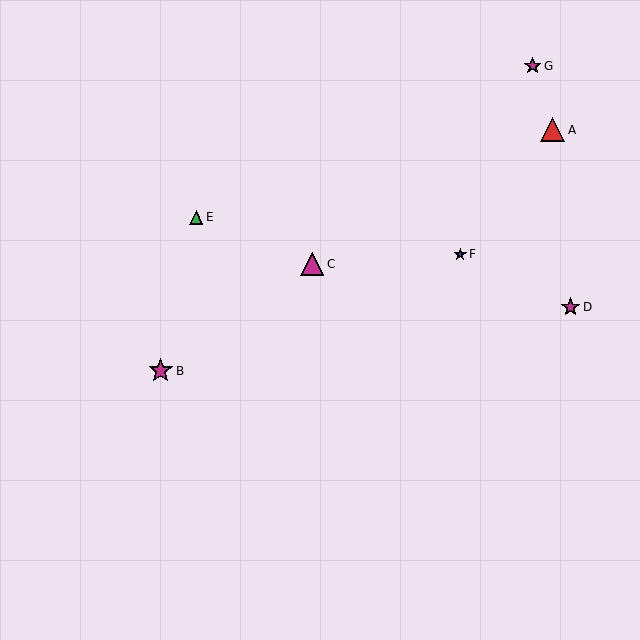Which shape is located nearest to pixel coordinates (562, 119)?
The red triangle (labeled A) at (553, 130) is nearest to that location.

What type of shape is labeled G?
Shape G is a magenta star.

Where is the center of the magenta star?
The center of the magenta star is at (533, 66).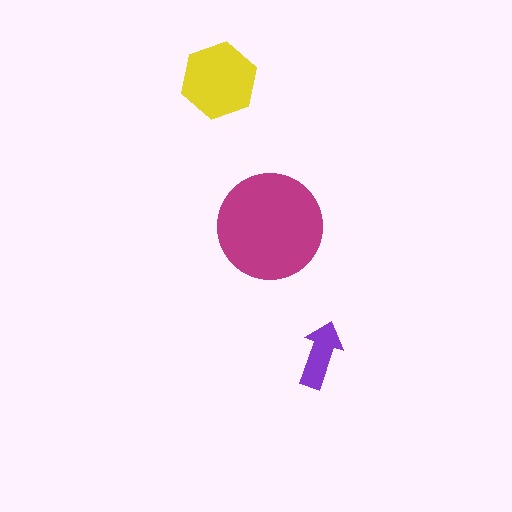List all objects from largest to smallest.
The magenta circle, the yellow hexagon, the purple arrow.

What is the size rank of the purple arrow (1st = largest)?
3rd.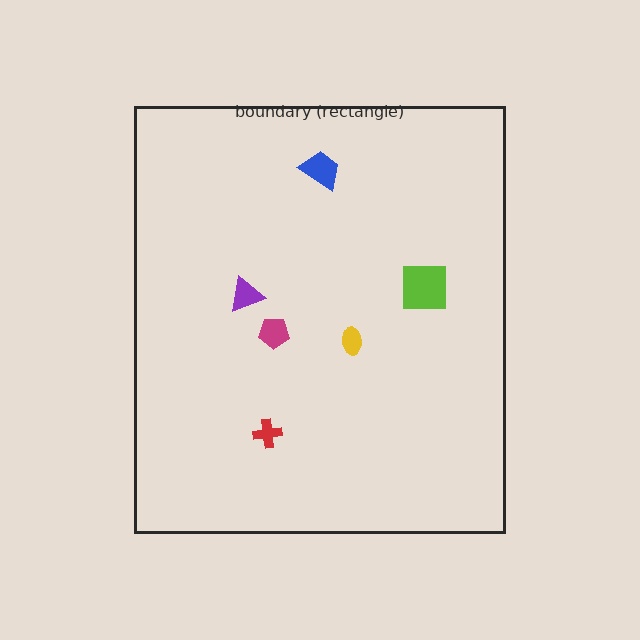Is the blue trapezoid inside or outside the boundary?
Inside.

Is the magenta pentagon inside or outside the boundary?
Inside.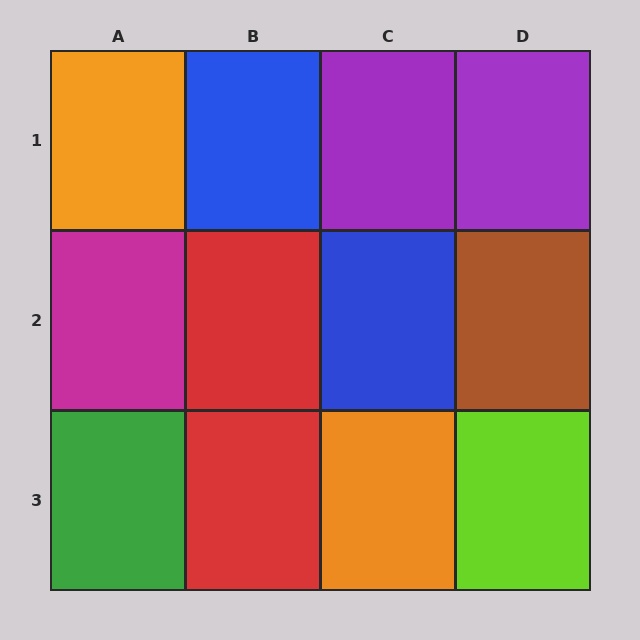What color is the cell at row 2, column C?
Blue.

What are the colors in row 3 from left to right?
Green, red, orange, lime.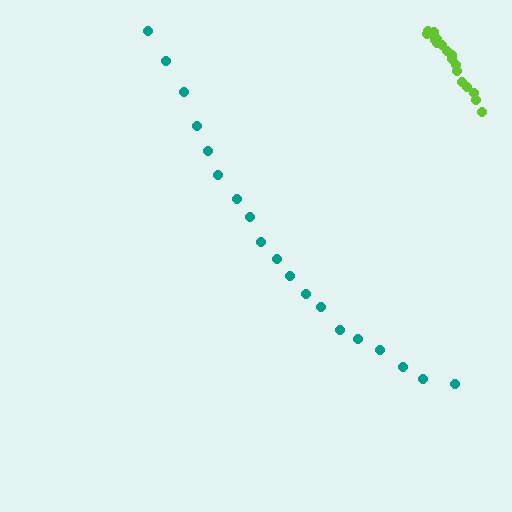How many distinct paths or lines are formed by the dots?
There are 2 distinct paths.